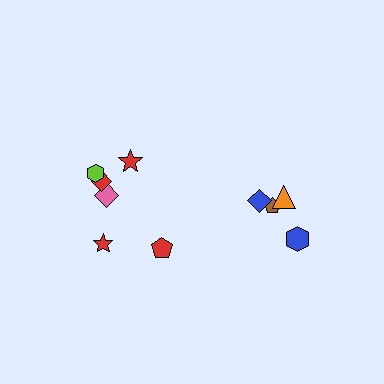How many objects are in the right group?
There are 4 objects.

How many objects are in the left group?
There are 6 objects.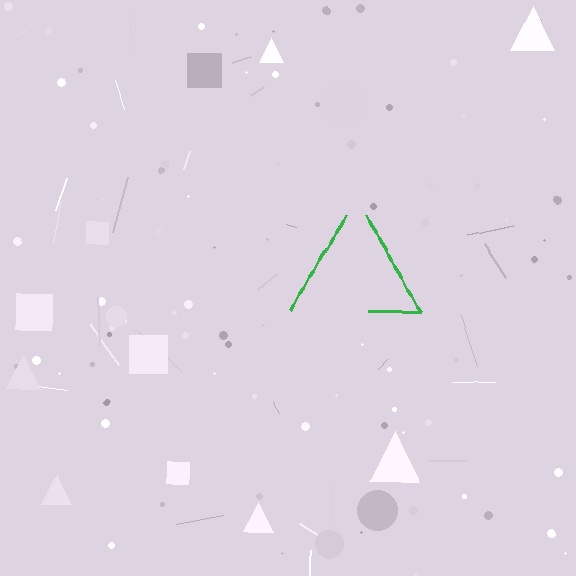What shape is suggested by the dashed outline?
The dashed outline suggests a triangle.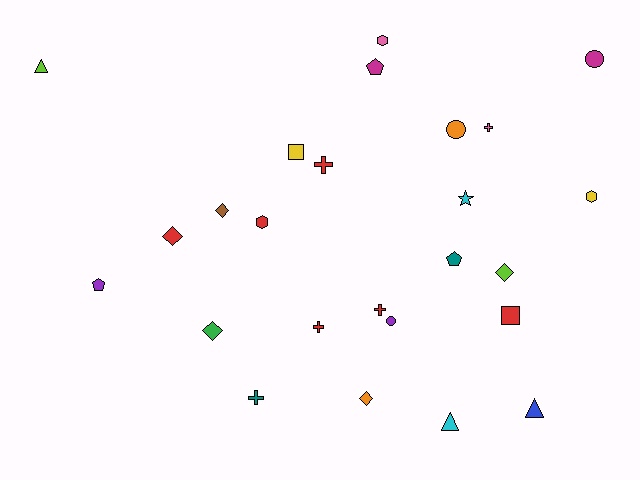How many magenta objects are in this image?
There are 2 magenta objects.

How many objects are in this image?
There are 25 objects.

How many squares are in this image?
There are 2 squares.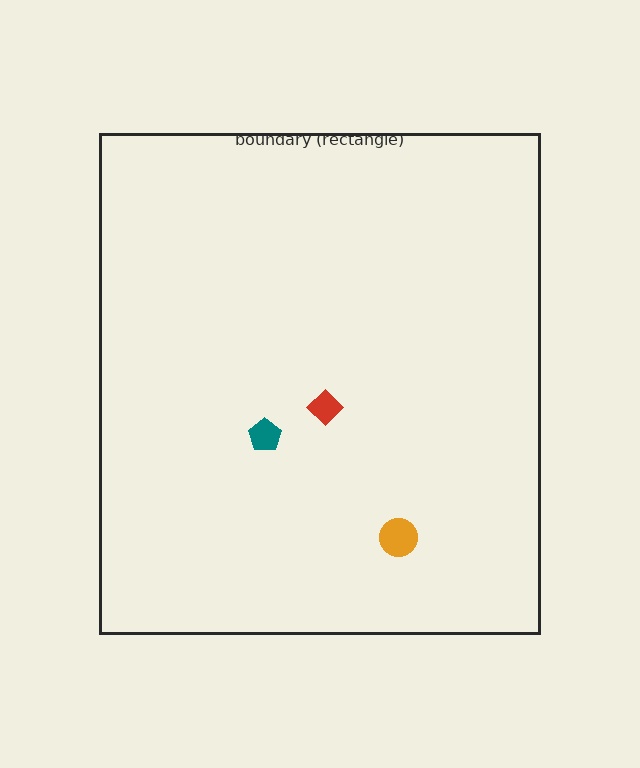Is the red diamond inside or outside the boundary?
Inside.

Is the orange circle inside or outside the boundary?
Inside.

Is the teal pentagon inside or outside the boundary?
Inside.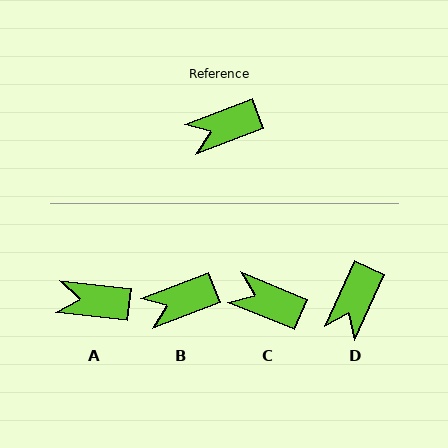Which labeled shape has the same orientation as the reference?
B.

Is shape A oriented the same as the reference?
No, it is off by about 27 degrees.